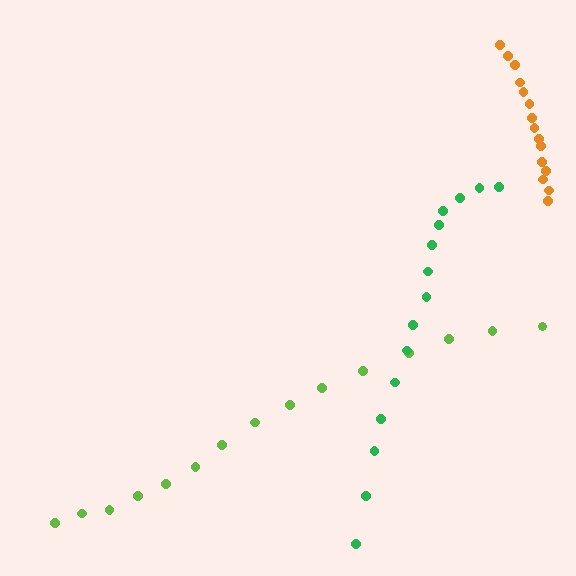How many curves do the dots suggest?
There are 3 distinct paths.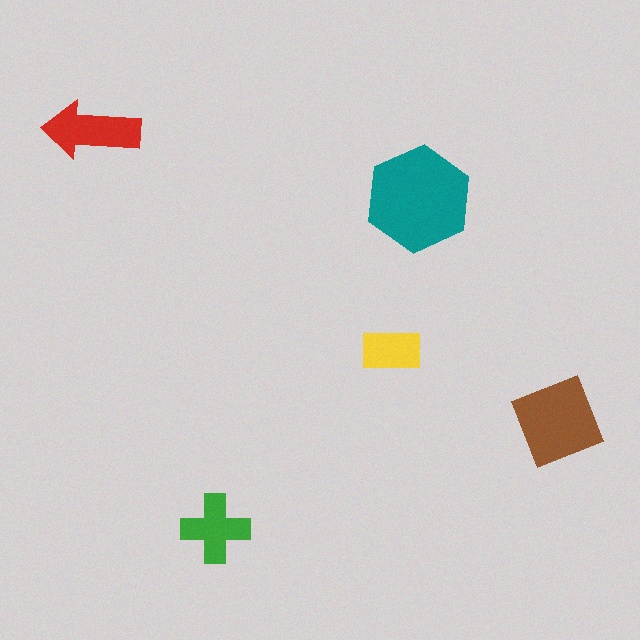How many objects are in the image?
There are 5 objects in the image.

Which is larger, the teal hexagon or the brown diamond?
The teal hexagon.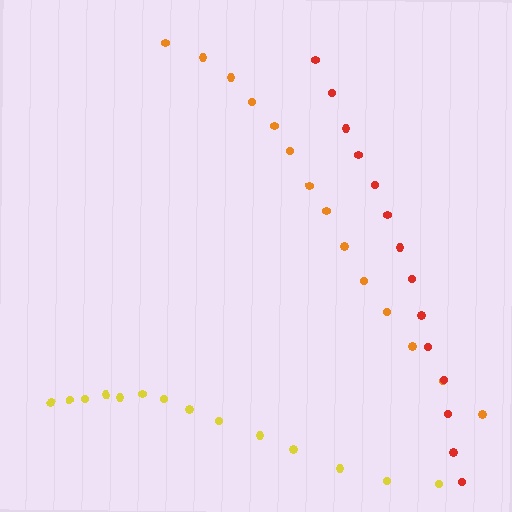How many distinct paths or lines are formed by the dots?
There are 3 distinct paths.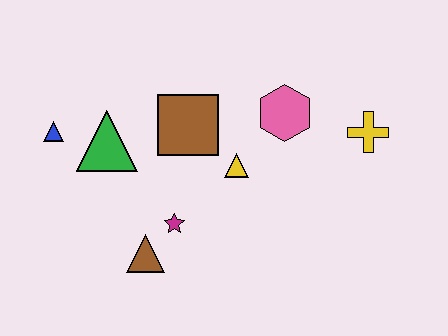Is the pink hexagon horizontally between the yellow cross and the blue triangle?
Yes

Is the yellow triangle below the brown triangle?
No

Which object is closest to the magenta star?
The brown triangle is closest to the magenta star.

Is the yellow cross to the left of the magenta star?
No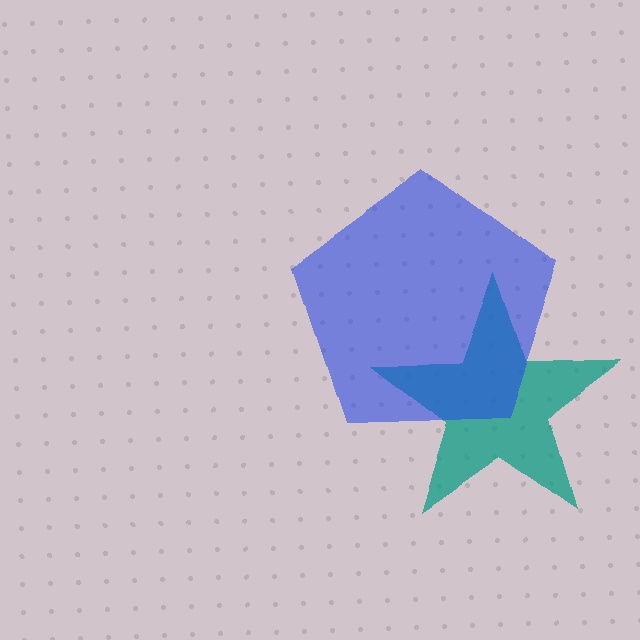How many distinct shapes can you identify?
There are 2 distinct shapes: a teal star, a blue pentagon.